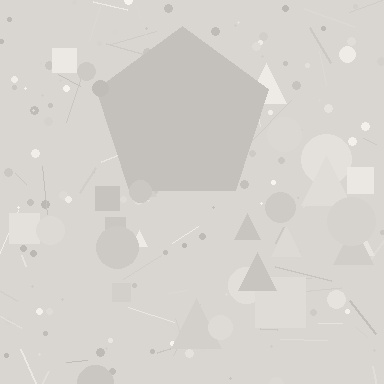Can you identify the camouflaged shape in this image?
The camouflaged shape is a pentagon.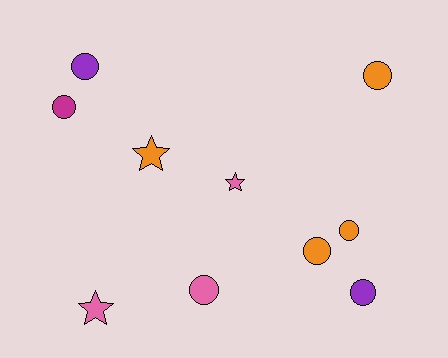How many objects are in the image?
There are 10 objects.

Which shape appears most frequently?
Circle, with 7 objects.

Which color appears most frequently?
Orange, with 4 objects.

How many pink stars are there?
There are 2 pink stars.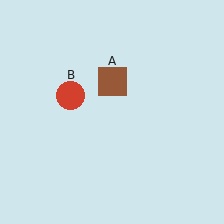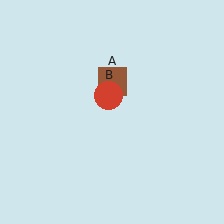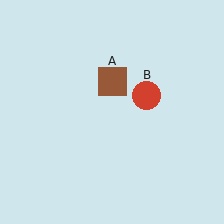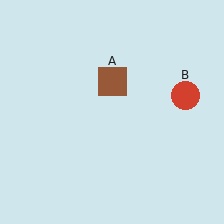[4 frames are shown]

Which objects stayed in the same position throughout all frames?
Brown square (object A) remained stationary.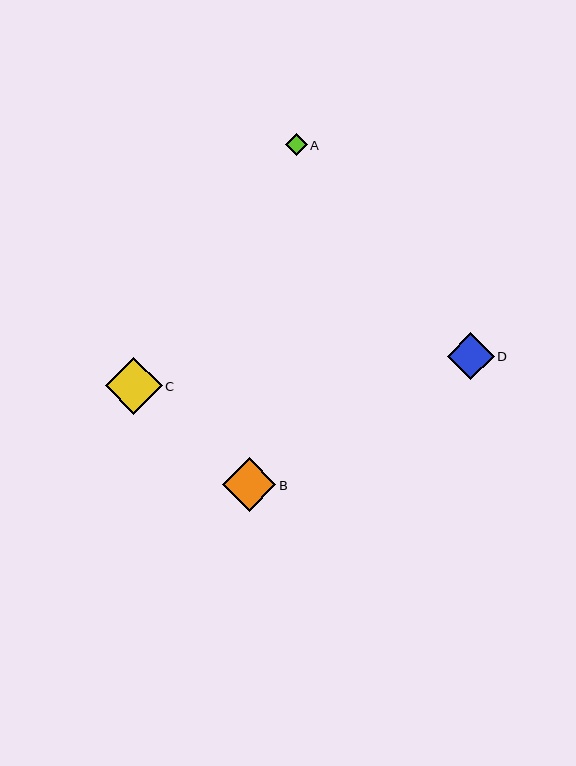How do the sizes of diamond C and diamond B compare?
Diamond C and diamond B are approximately the same size.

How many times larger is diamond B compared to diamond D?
Diamond B is approximately 1.1 times the size of diamond D.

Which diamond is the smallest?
Diamond A is the smallest with a size of approximately 22 pixels.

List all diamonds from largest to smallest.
From largest to smallest: C, B, D, A.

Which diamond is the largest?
Diamond C is the largest with a size of approximately 57 pixels.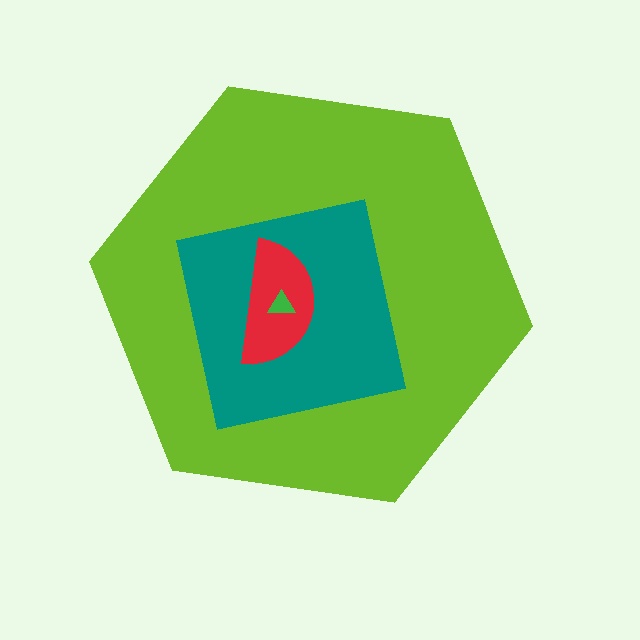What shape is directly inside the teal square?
The red semicircle.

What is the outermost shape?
The lime hexagon.